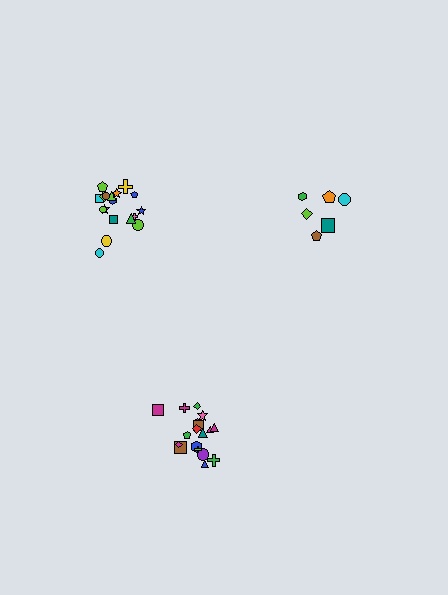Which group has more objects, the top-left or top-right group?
The top-left group.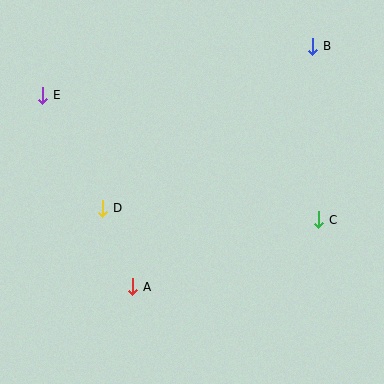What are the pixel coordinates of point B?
Point B is at (313, 46).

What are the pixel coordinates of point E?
Point E is at (43, 95).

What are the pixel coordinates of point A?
Point A is at (133, 287).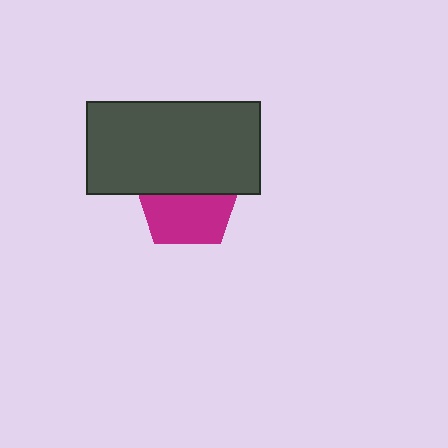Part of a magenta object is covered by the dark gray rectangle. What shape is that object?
It is a pentagon.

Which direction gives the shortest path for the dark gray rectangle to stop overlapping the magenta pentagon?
Moving up gives the shortest separation.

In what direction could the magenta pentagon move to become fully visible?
The magenta pentagon could move down. That would shift it out from behind the dark gray rectangle entirely.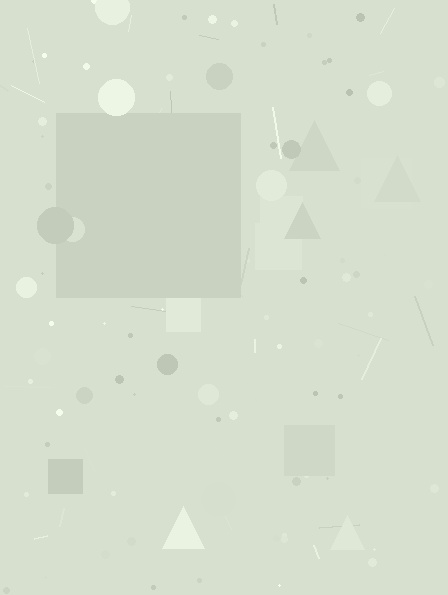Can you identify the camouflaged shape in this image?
The camouflaged shape is a square.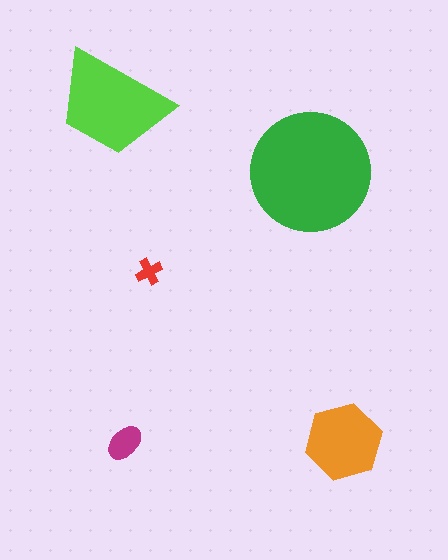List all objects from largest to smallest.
The green circle, the lime trapezoid, the orange hexagon, the magenta ellipse, the red cross.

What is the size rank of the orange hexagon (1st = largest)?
3rd.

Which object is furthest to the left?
The lime trapezoid is leftmost.